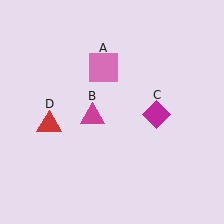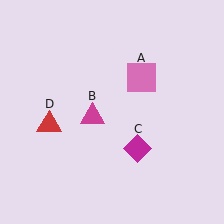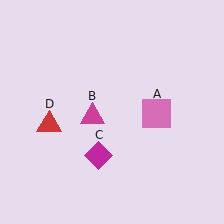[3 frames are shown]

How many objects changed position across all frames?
2 objects changed position: pink square (object A), magenta diamond (object C).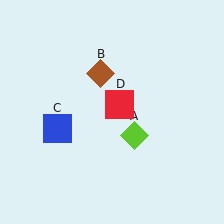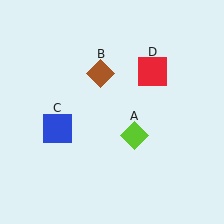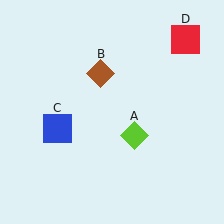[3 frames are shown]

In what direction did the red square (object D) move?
The red square (object D) moved up and to the right.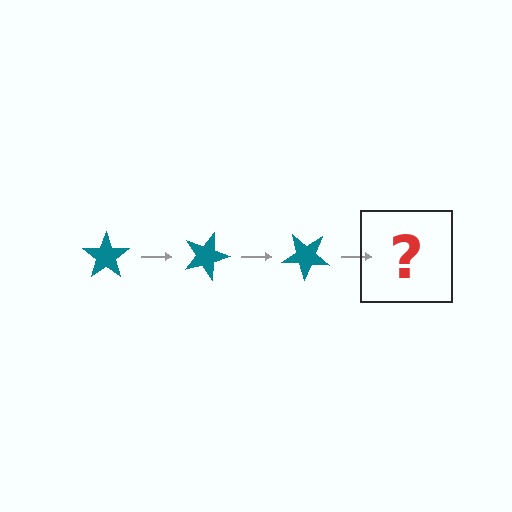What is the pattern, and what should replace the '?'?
The pattern is that the star rotates 20 degrees each step. The '?' should be a teal star rotated 60 degrees.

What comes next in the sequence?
The next element should be a teal star rotated 60 degrees.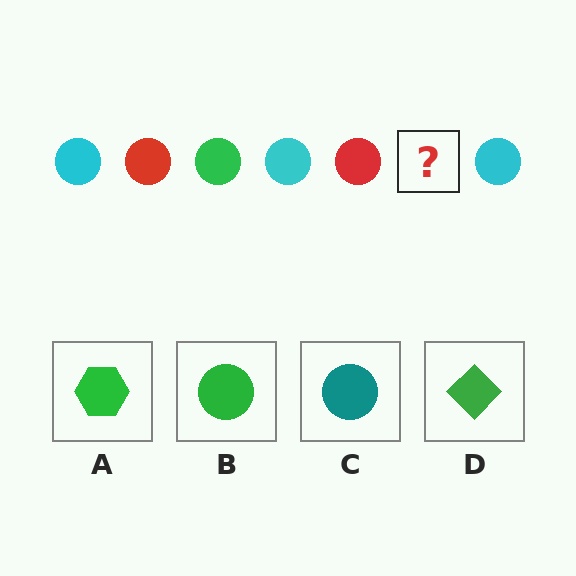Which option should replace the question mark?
Option B.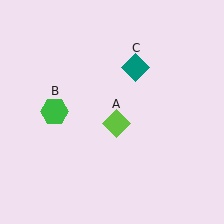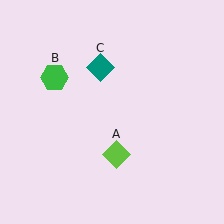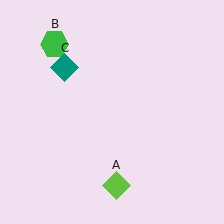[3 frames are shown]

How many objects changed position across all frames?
3 objects changed position: lime diamond (object A), green hexagon (object B), teal diamond (object C).